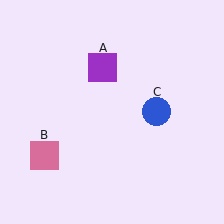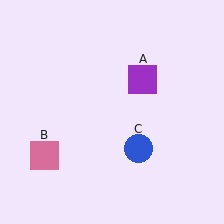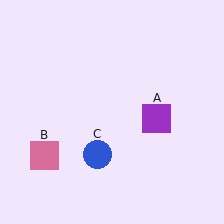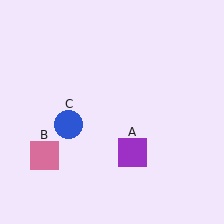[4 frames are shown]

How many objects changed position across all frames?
2 objects changed position: purple square (object A), blue circle (object C).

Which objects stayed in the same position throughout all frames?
Pink square (object B) remained stationary.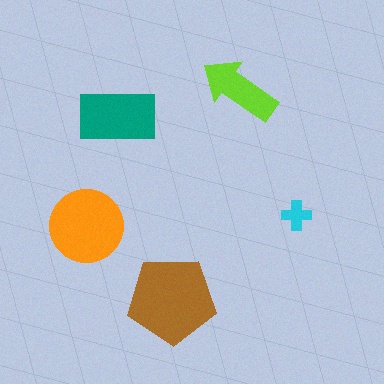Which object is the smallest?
The cyan cross.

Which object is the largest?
The brown pentagon.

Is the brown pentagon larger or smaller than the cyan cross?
Larger.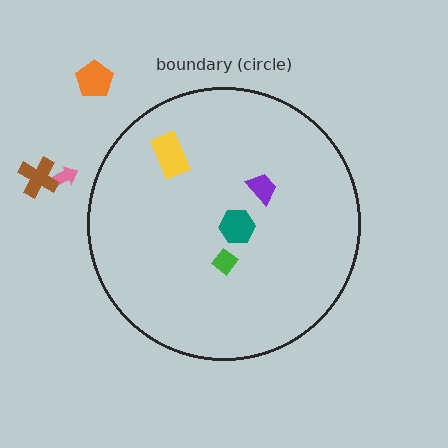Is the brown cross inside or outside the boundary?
Outside.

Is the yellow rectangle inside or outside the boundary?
Inside.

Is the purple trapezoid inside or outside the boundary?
Inside.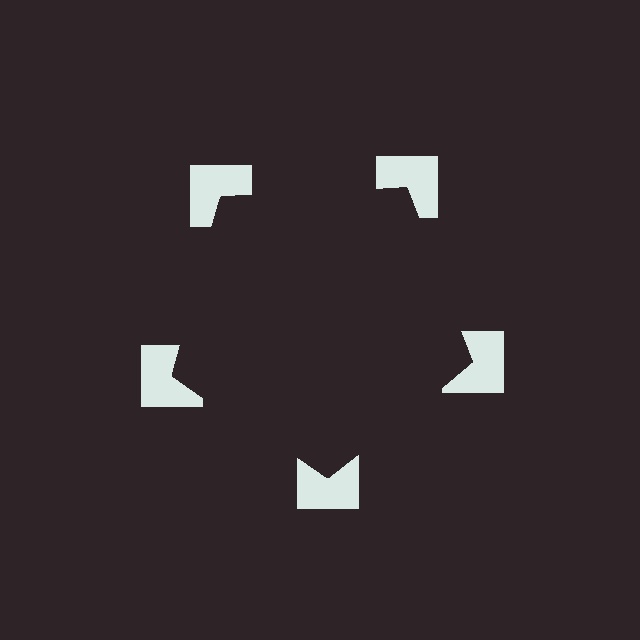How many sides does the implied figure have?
5 sides.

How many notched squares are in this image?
There are 5 — one at each vertex of the illusory pentagon.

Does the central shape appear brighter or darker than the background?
It typically appears slightly darker than the background, even though no actual brightness change is drawn.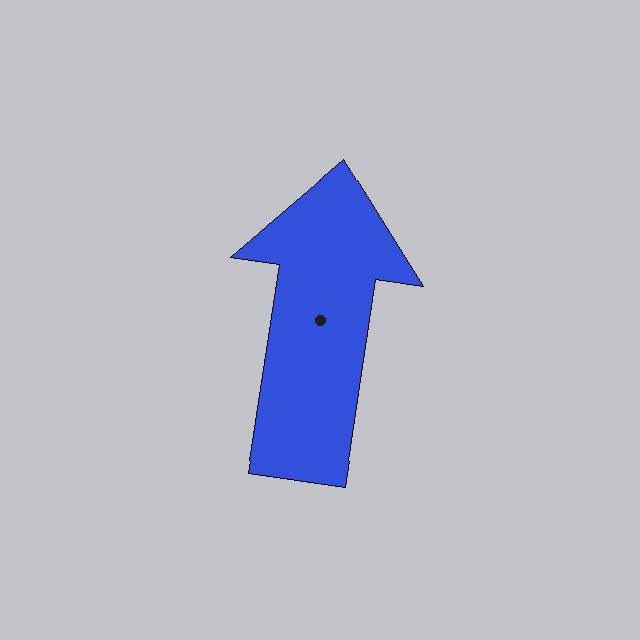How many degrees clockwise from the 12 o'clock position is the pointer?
Approximately 9 degrees.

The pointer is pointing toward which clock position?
Roughly 12 o'clock.